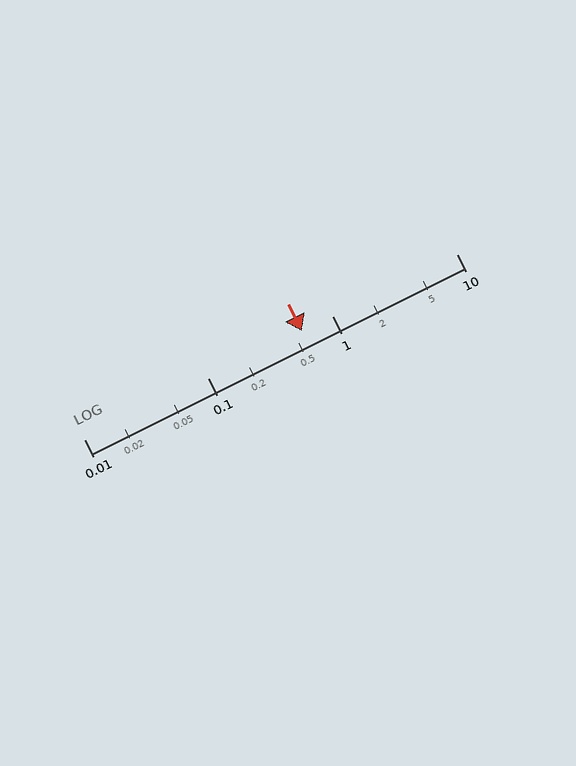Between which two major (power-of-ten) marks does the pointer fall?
The pointer is between 0.1 and 1.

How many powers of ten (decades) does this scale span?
The scale spans 3 decades, from 0.01 to 10.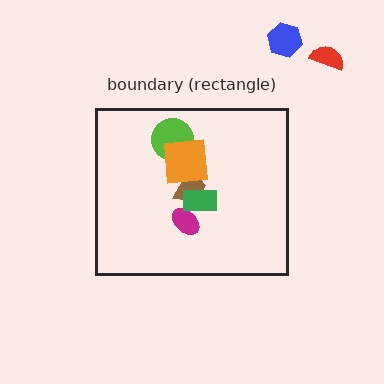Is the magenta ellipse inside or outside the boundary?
Inside.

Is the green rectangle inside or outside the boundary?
Inside.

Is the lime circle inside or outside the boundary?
Inside.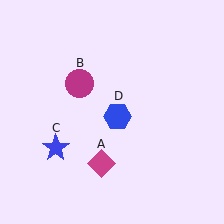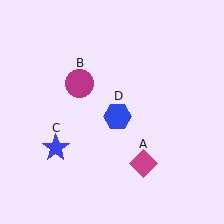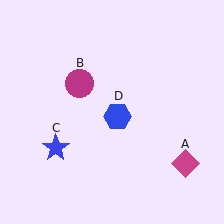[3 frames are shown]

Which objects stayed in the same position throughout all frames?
Magenta circle (object B) and blue star (object C) and blue hexagon (object D) remained stationary.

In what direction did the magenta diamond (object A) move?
The magenta diamond (object A) moved right.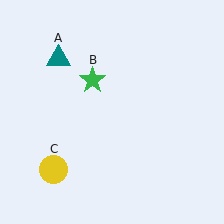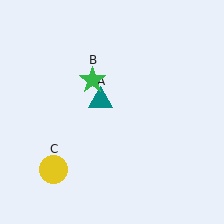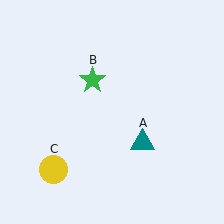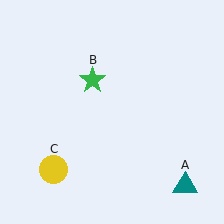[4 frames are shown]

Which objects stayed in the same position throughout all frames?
Green star (object B) and yellow circle (object C) remained stationary.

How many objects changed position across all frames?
1 object changed position: teal triangle (object A).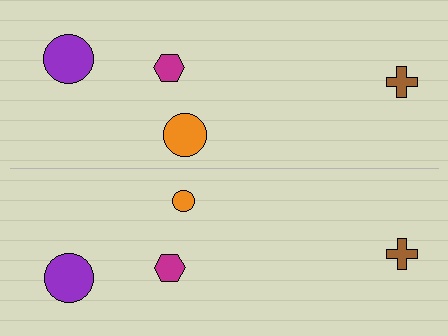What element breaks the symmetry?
The orange circle on the bottom side has a different size than its mirror counterpart.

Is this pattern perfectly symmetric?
No, the pattern is not perfectly symmetric. The orange circle on the bottom side has a different size than its mirror counterpart.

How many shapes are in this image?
There are 8 shapes in this image.